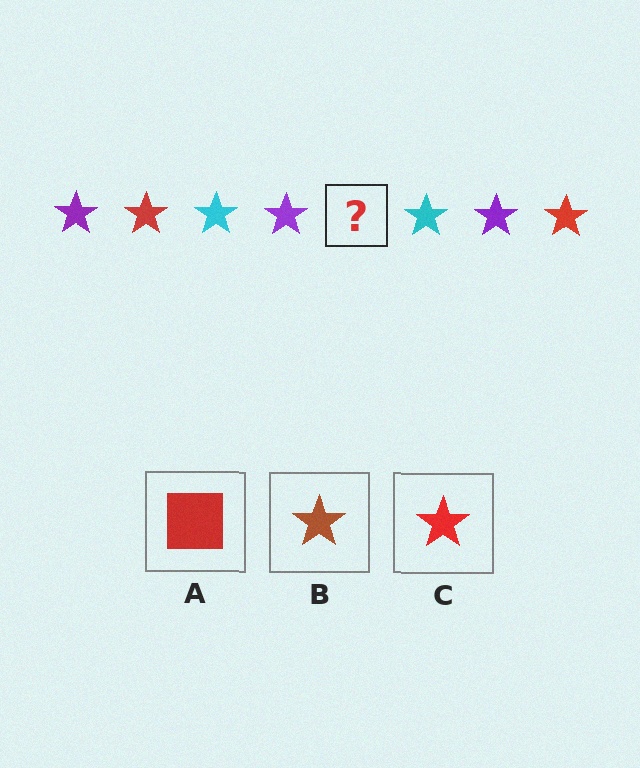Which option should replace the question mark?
Option C.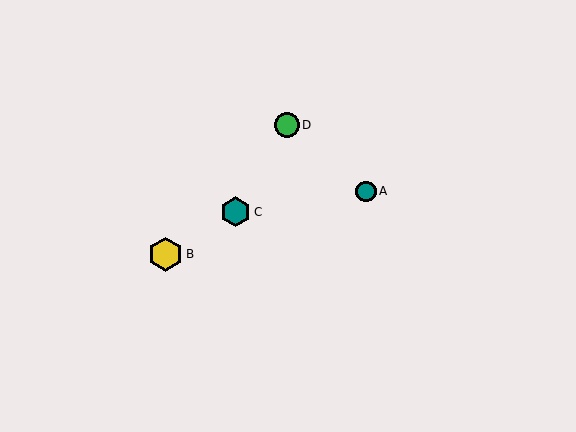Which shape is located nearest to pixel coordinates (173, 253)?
The yellow hexagon (labeled B) at (166, 254) is nearest to that location.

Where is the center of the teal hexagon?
The center of the teal hexagon is at (236, 212).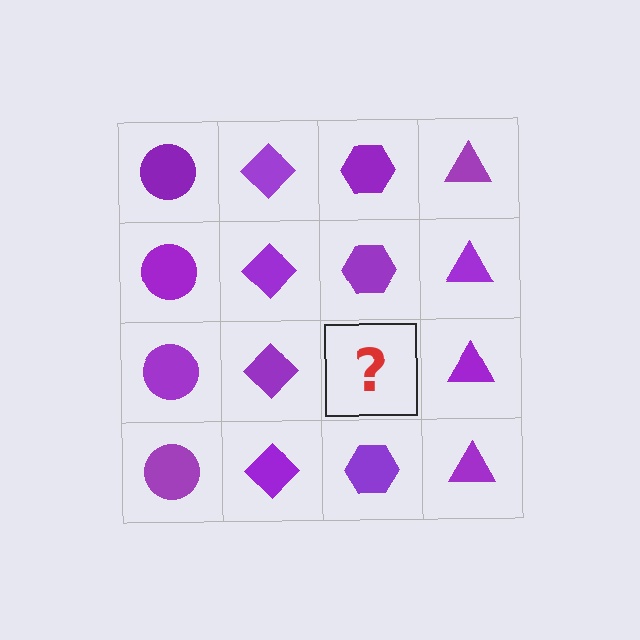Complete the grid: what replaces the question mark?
The question mark should be replaced with a purple hexagon.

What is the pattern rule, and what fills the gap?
The rule is that each column has a consistent shape. The gap should be filled with a purple hexagon.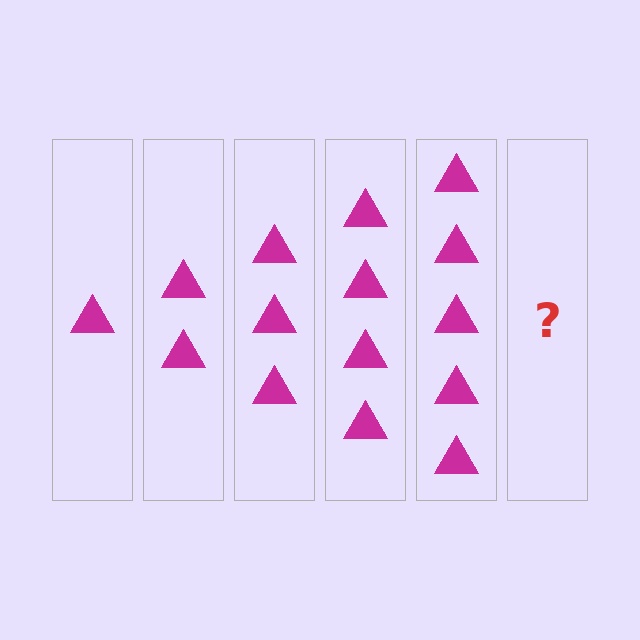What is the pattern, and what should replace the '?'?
The pattern is that each step adds one more triangle. The '?' should be 6 triangles.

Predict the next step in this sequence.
The next step is 6 triangles.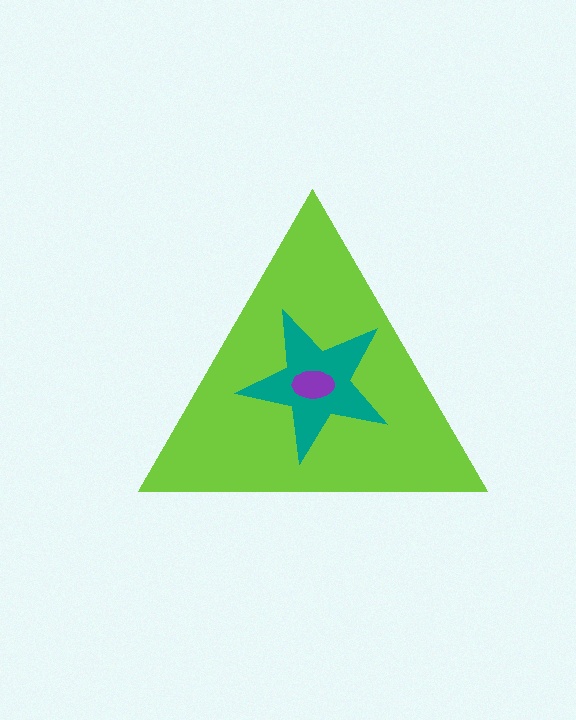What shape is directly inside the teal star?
The purple ellipse.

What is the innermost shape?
The purple ellipse.